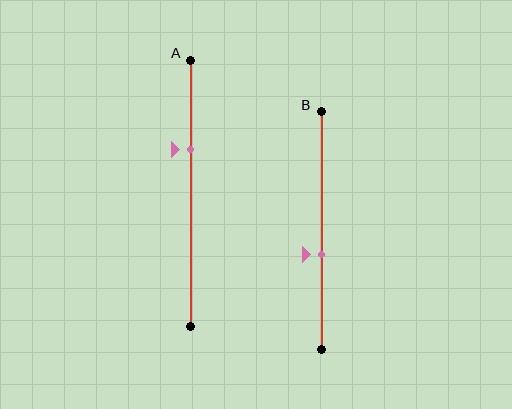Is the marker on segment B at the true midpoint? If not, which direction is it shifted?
No, the marker on segment B is shifted downward by about 10% of the segment length.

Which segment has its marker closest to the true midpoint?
Segment B has its marker closest to the true midpoint.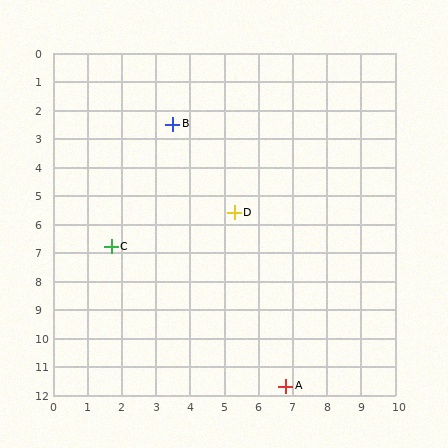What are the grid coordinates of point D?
Point D is at approximately (5.3, 5.6).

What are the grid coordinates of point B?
Point B is at approximately (3.5, 2.5).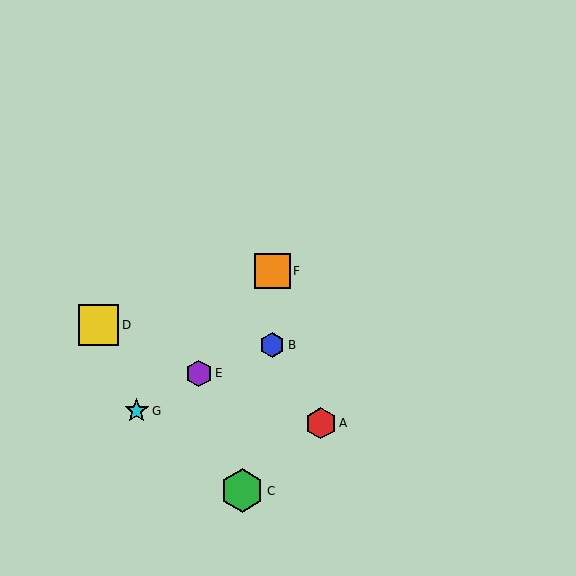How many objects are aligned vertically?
2 objects (B, F) are aligned vertically.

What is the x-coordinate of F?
Object F is at x≈272.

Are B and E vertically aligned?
No, B is at x≈272 and E is at x≈199.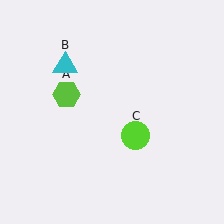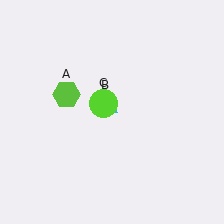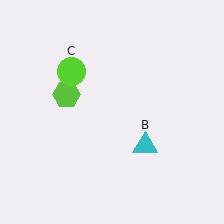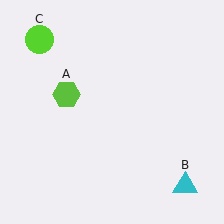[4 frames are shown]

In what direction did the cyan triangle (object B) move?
The cyan triangle (object B) moved down and to the right.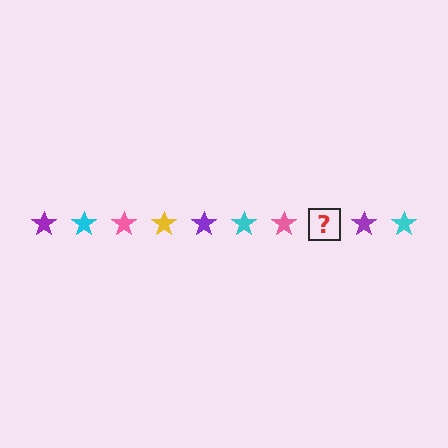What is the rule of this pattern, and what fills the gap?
The rule is that the pattern cycles through purple, cyan, pink, yellow stars. The gap should be filled with a yellow star.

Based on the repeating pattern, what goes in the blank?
The blank should be a yellow star.